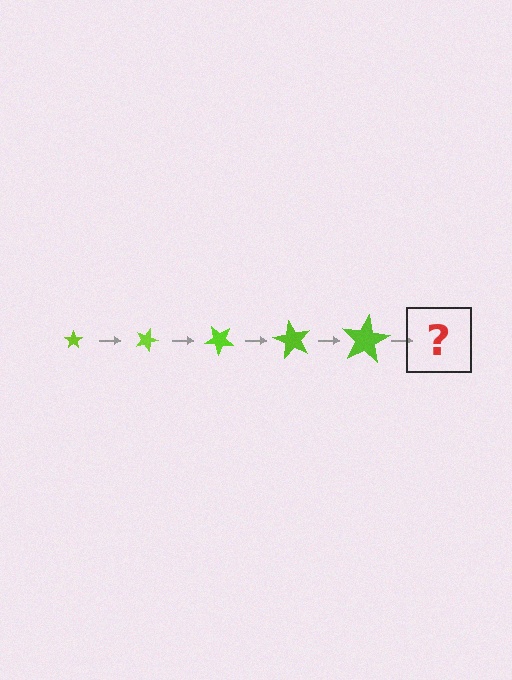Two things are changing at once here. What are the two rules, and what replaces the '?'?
The two rules are that the star grows larger each step and it rotates 20 degrees each step. The '?' should be a star, larger than the previous one and rotated 100 degrees from the start.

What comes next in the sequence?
The next element should be a star, larger than the previous one and rotated 100 degrees from the start.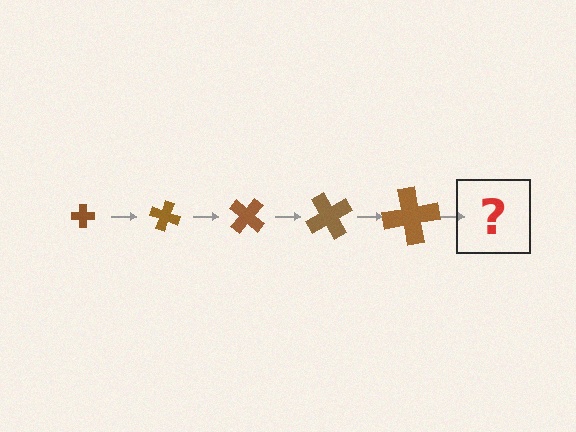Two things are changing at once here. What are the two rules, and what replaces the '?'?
The two rules are that the cross grows larger each step and it rotates 20 degrees each step. The '?' should be a cross, larger than the previous one and rotated 100 degrees from the start.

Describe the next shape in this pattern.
It should be a cross, larger than the previous one and rotated 100 degrees from the start.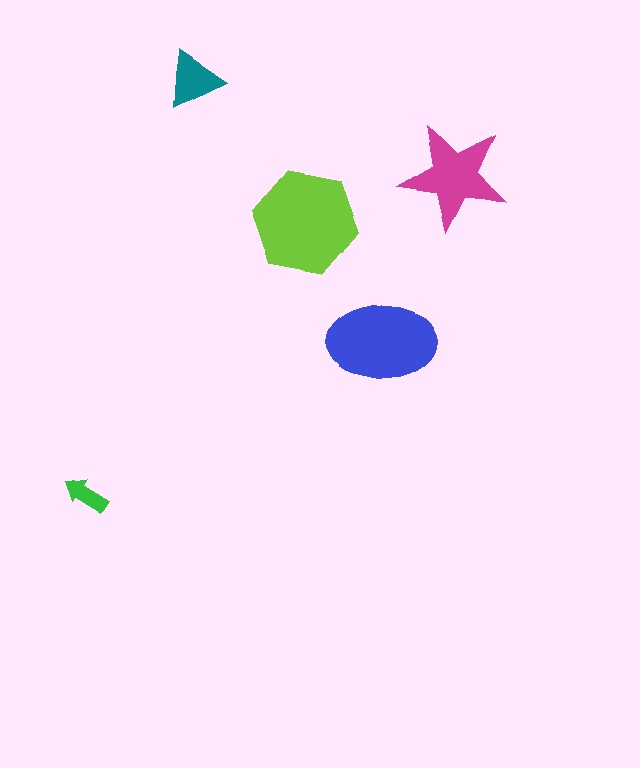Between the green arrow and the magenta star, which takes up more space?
The magenta star.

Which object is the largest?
The lime hexagon.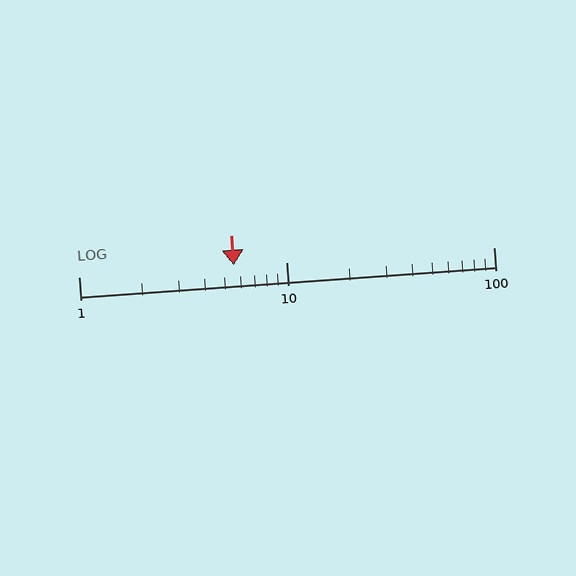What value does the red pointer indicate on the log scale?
The pointer indicates approximately 5.6.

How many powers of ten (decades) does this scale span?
The scale spans 2 decades, from 1 to 100.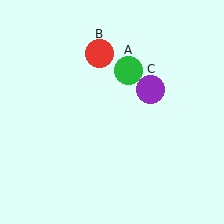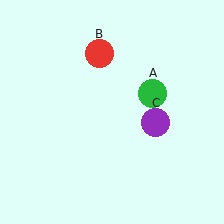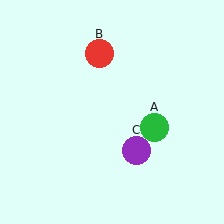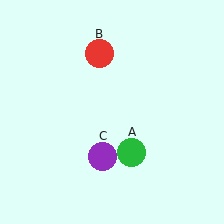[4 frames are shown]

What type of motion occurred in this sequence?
The green circle (object A), purple circle (object C) rotated clockwise around the center of the scene.